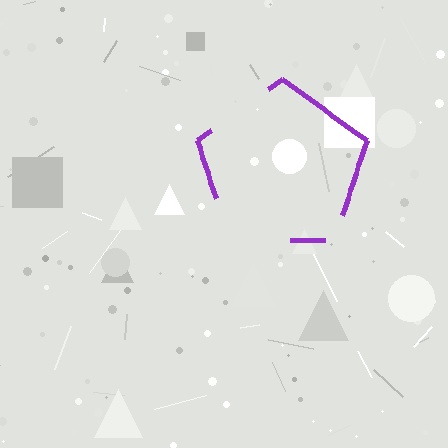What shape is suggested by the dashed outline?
The dashed outline suggests a pentagon.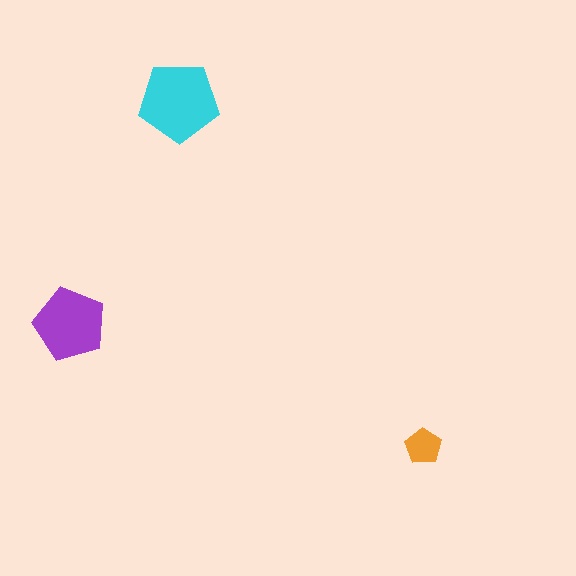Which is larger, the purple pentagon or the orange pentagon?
The purple one.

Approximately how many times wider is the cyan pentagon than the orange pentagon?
About 2 times wider.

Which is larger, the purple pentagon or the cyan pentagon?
The cyan one.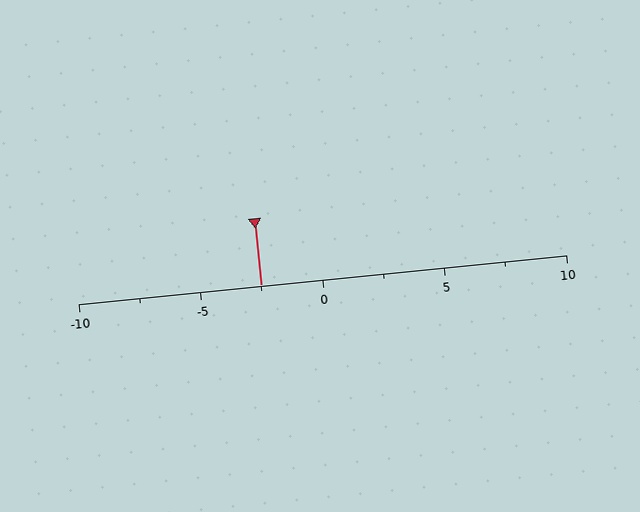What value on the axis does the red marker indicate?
The marker indicates approximately -2.5.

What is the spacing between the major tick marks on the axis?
The major ticks are spaced 5 apart.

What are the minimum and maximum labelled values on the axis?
The axis runs from -10 to 10.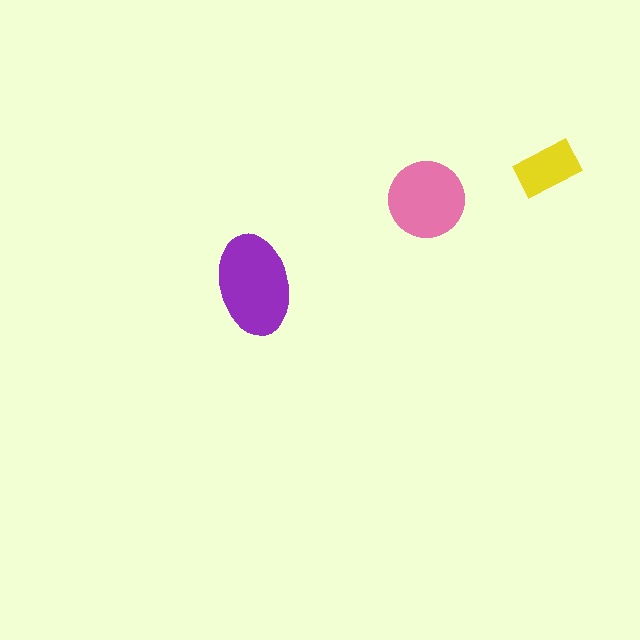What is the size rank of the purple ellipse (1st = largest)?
1st.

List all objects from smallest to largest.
The yellow rectangle, the pink circle, the purple ellipse.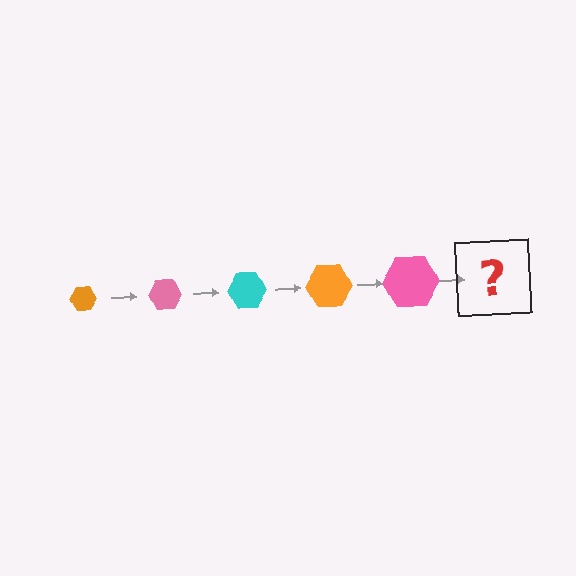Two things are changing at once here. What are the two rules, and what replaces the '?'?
The two rules are that the hexagon grows larger each step and the color cycles through orange, pink, and cyan. The '?' should be a cyan hexagon, larger than the previous one.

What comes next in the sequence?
The next element should be a cyan hexagon, larger than the previous one.